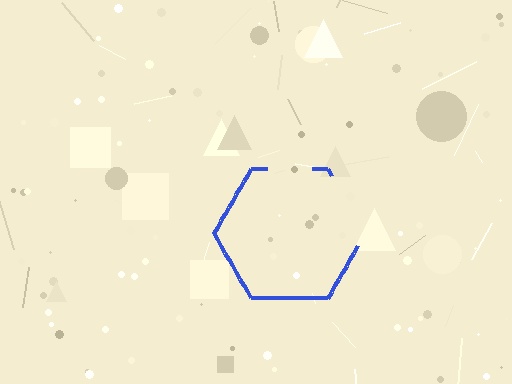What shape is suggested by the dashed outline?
The dashed outline suggests a hexagon.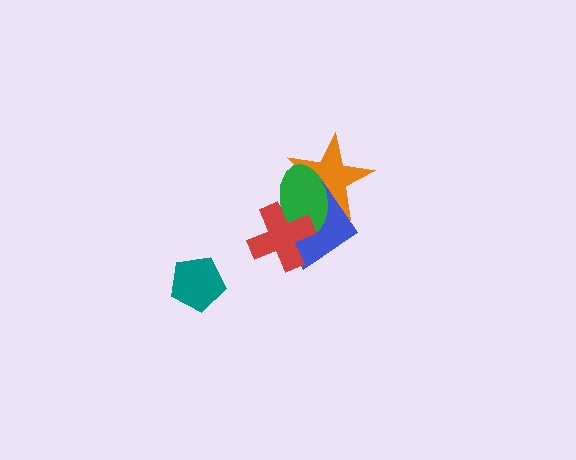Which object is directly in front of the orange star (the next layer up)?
The blue diamond is directly in front of the orange star.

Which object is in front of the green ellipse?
The red cross is in front of the green ellipse.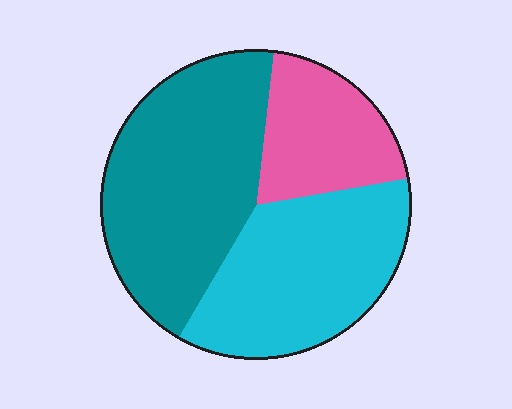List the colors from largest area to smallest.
From largest to smallest: teal, cyan, pink.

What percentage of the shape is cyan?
Cyan covers 36% of the shape.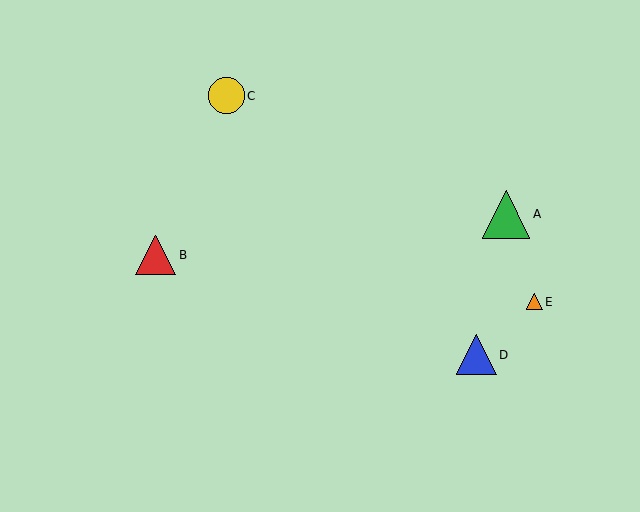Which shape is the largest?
The green triangle (labeled A) is the largest.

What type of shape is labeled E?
Shape E is an orange triangle.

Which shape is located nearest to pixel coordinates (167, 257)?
The red triangle (labeled B) at (156, 255) is nearest to that location.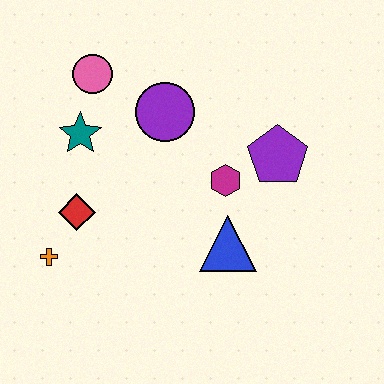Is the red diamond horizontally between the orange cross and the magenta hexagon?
Yes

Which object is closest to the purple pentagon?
The magenta hexagon is closest to the purple pentagon.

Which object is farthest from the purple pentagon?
The orange cross is farthest from the purple pentagon.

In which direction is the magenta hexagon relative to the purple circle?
The magenta hexagon is below the purple circle.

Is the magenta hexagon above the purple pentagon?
No